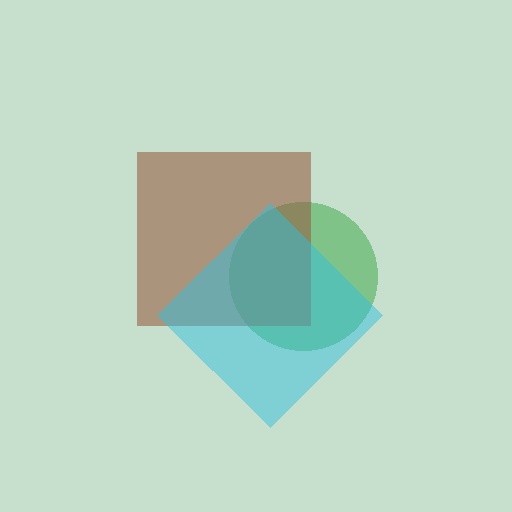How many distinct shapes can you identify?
There are 3 distinct shapes: a green circle, a brown square, a cyan diamond.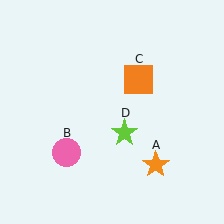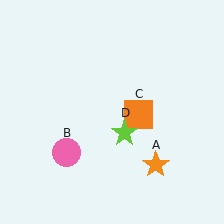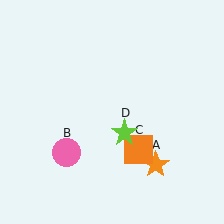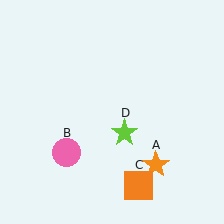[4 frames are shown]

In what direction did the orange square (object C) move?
The orange square (object C) moved down.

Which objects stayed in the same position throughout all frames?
Orange star (object A) and pink circle (object B) and lime star (object D) remained stationary.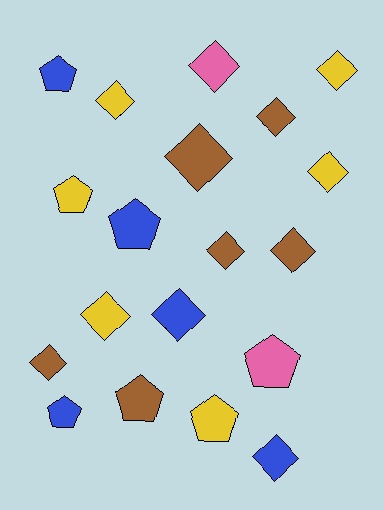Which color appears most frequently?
Brown, with 6 objects.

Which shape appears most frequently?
Diamond, with 12 objects.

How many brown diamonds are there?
There are 5 brown diamonds.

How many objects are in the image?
There are 19 objects.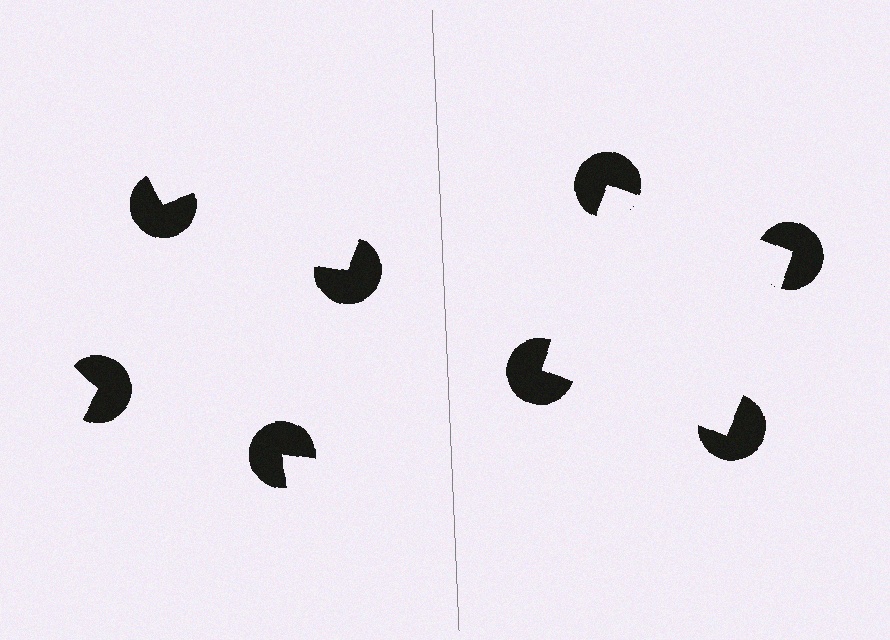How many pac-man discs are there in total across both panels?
8 — 4 on each side.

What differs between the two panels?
The pac-man discs are positioned identically on both sides; only the wedge orientations differ. On the right they align to a square; on the left they are misaligned.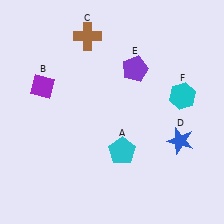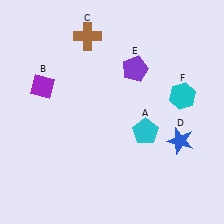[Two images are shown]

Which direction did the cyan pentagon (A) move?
The cyan pentagon (A) moved right.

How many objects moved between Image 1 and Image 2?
1 object moved between the two images.